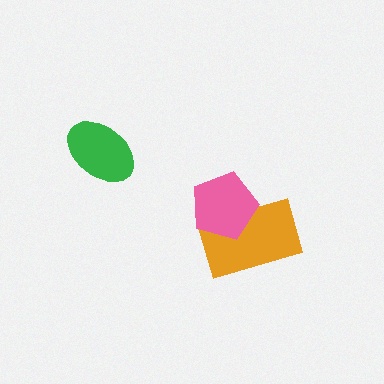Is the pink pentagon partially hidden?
No, no other shape covers it.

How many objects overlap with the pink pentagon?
1 object overlaps with the pink pentagon.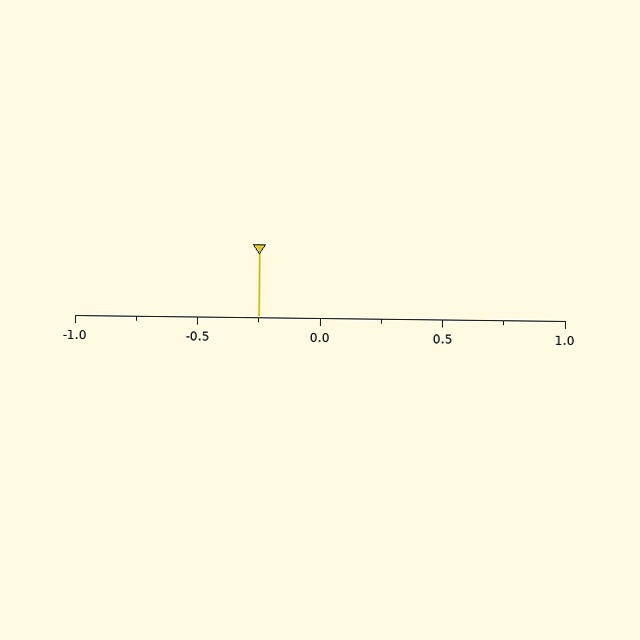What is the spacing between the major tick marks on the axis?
The major ticks are spaced 0.5 apart.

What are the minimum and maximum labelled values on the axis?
The axis runs from -1.0 to 1.0.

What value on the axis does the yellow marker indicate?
The marker indicates approximately -0.25.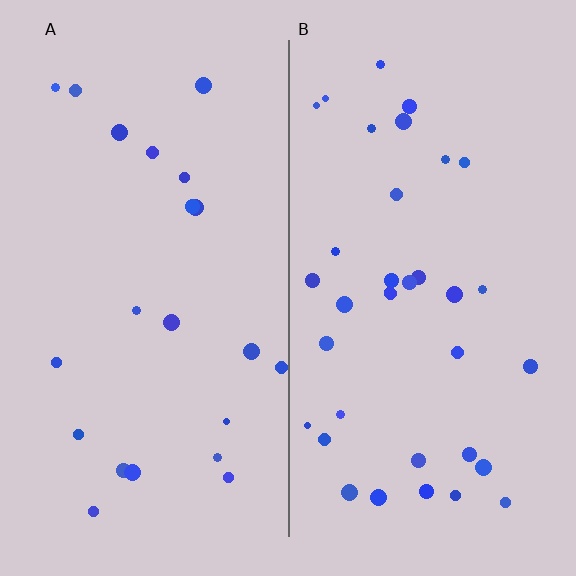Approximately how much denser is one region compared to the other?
Approximately 1.7× — region B over region A.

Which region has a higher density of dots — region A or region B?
B (the right).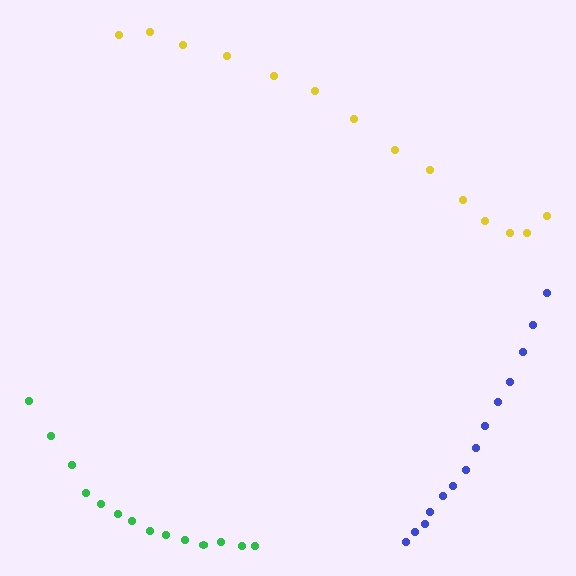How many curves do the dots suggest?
There are 3 distinct paths.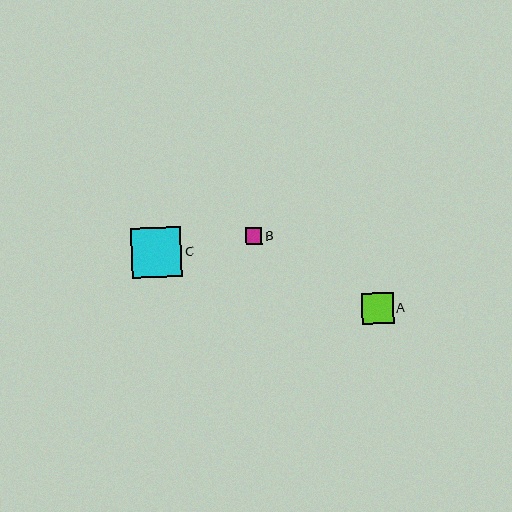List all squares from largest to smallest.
From largest to smallest: C, A, B.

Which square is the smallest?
Square B is the smallest with a size of approximately 17 pixels.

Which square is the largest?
Square C is the largest with a size of approximately 50 pixels.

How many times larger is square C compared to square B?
Square C is approximately 3.0 times the size of square B.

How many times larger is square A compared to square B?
Square A is approximately 1.8 times the size of square B.